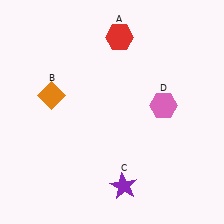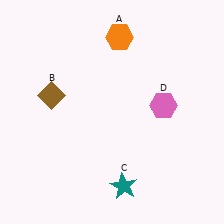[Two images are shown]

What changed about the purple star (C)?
In Image 1, C is purple. In Image 2, it changed to teal.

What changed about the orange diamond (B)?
In Image 1, B is orange. In Image 2, it changed to brown.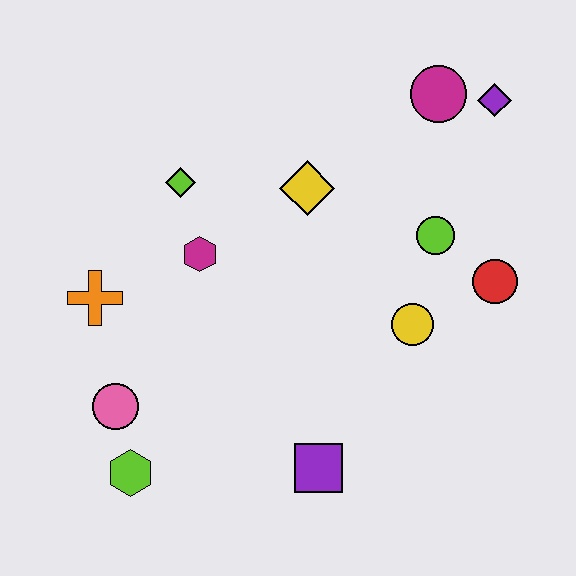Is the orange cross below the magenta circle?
Yes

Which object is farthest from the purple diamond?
The lime hexagon is farthest from the purple diamond.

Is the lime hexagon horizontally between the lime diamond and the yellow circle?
No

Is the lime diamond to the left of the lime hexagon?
No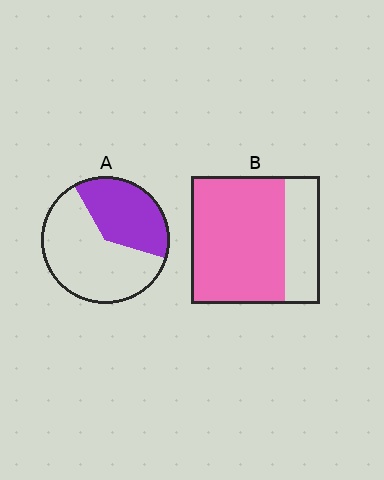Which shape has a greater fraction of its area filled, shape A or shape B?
Shape B.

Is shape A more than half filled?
No.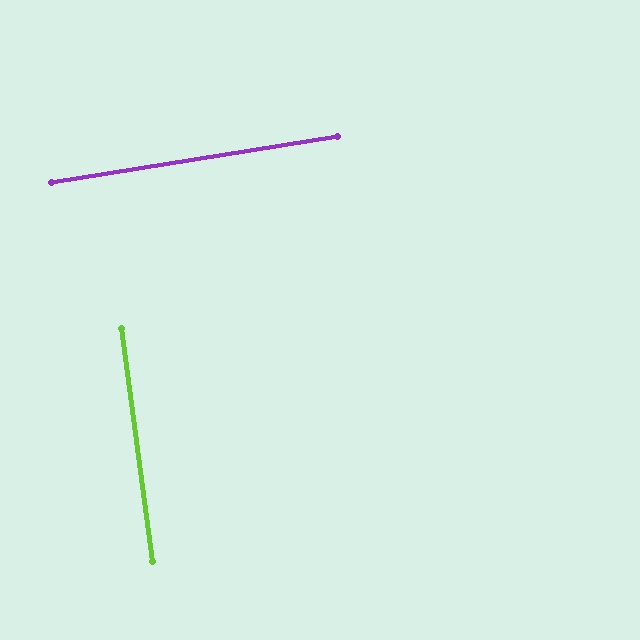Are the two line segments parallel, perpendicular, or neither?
Perpendicular — they meet at approximately 88°.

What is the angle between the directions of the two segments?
Approximately 88 degrees.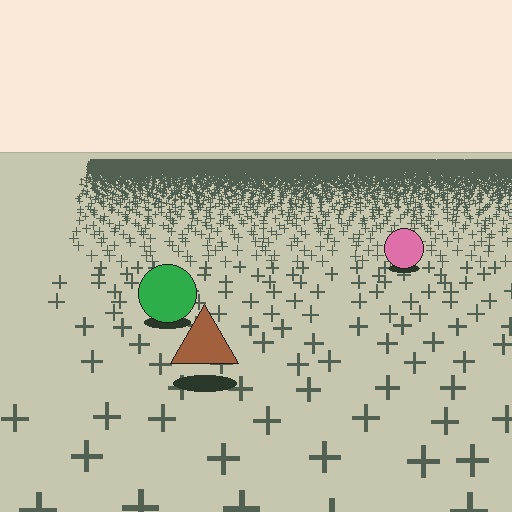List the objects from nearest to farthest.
From nearest to farthest: the brown triangle, the green circle, the pink circle.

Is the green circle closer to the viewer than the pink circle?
Yes. The green circle is closer — you can tell from the texture gradient: the ground texture is coarser near it.